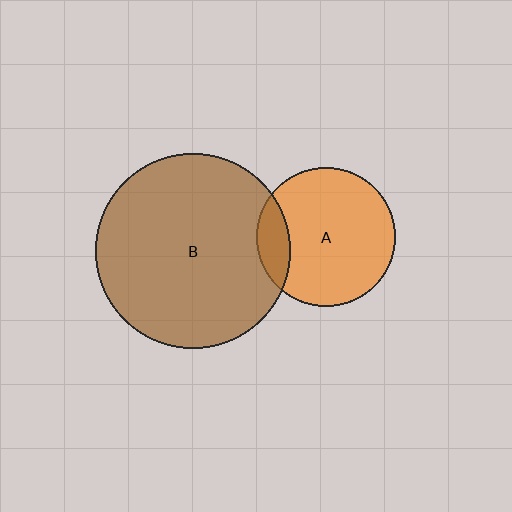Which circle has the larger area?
Circle B (brown).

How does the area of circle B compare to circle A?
Approximately 2.0 times.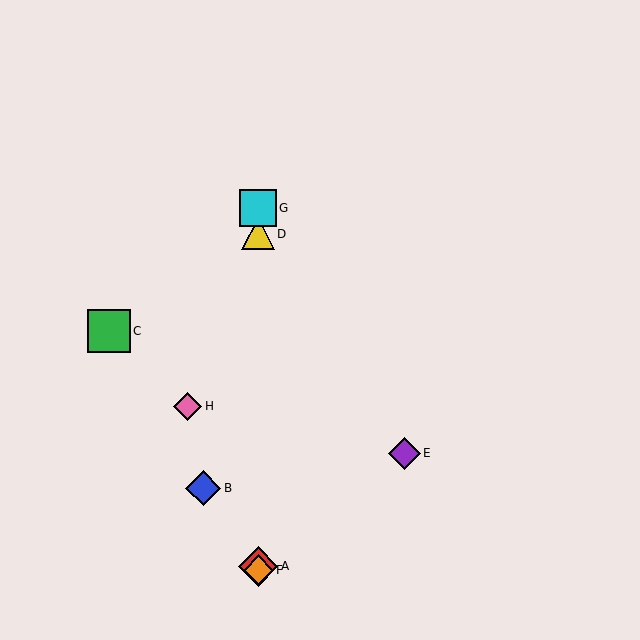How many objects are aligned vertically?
4 objects (A, D, F, G) are aligned vertically.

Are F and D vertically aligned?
Yes, both are at x≈258.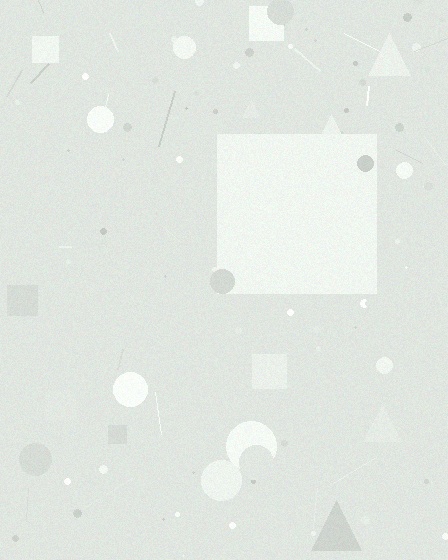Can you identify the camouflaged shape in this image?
The camouflaged shape is a square.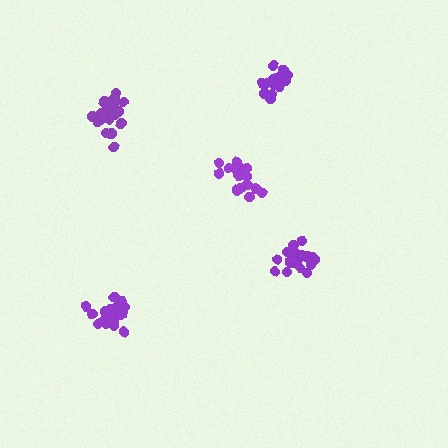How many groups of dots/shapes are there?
There are 5 groups.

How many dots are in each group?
Group 1: 21 dots, Group 2: 21 dots, Group 3: 17 dots, Group 4: 20 dots, Group 5: 20 dots (99 total).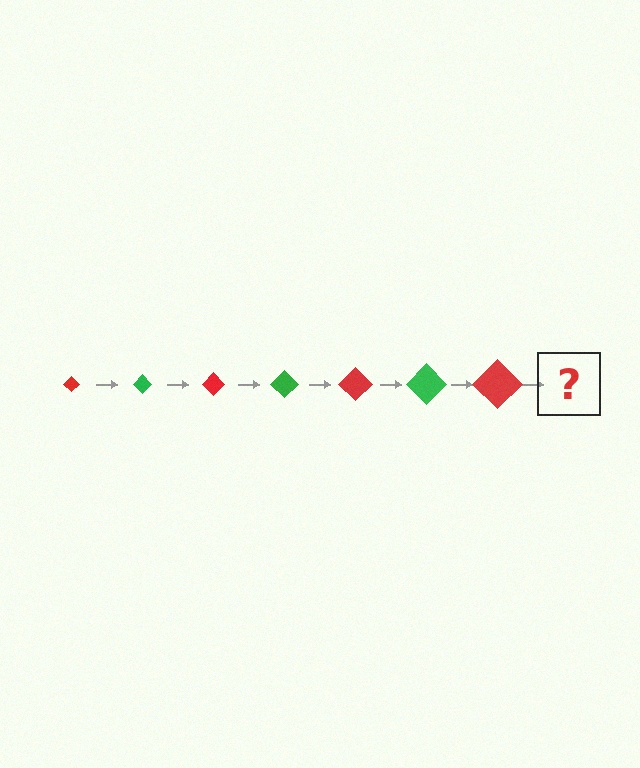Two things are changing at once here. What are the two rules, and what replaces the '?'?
The two rules are that the diamond grows larger each step and the color cycles through red and green. The '?' should be a green diamond, larger than the previous one.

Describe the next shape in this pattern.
It should be a green diamond, larger than the previous one.